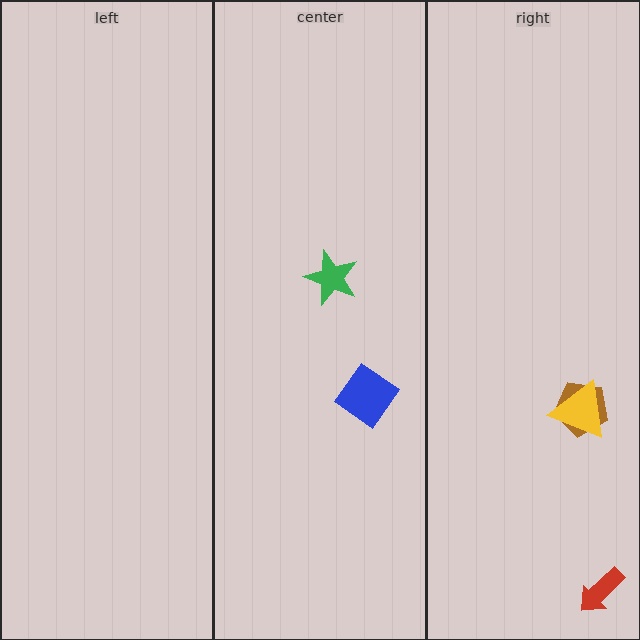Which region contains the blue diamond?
The center region.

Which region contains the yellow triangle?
The right region.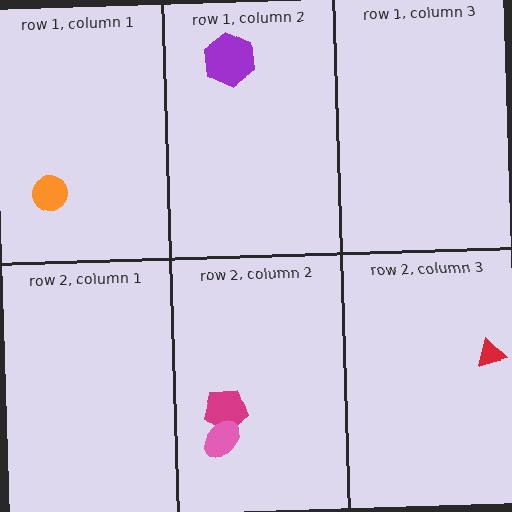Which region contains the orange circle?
The row 1, column 1 region.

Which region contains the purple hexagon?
The row 1, column 2 region.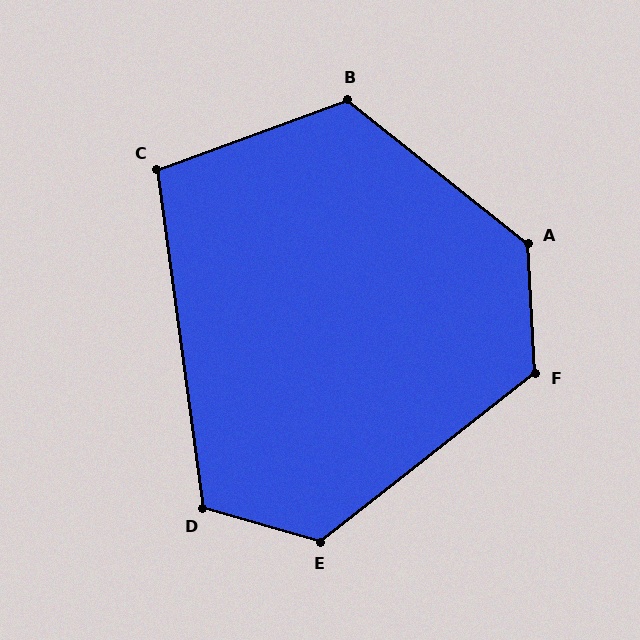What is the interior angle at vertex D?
Approximately 114 degrees (obtuse).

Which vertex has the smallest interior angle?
C, at approximately 102 degrees.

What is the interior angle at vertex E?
Approximately 126 degrees (obtuse).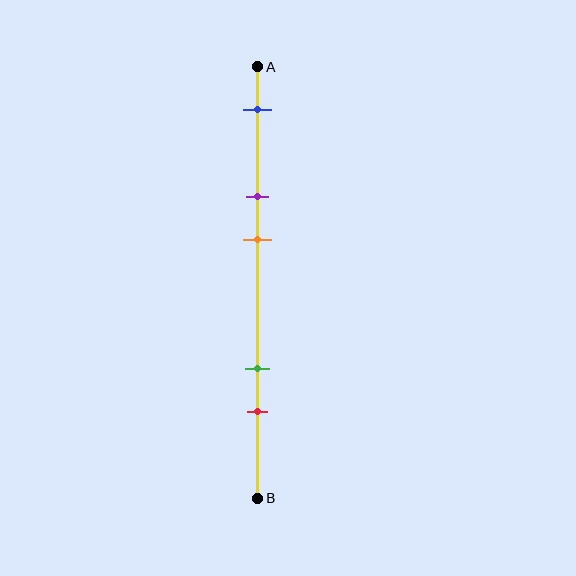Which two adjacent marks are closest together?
The purple and orange marks are the closest adjacent pair.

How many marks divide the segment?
There are 5 marks dividing the segment.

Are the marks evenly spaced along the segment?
No, the marks are not evenly spaced.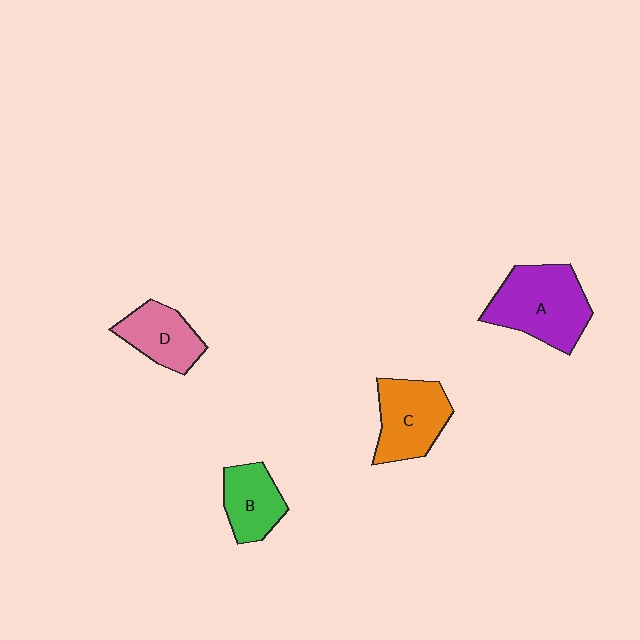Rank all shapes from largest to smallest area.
From largest to smallest: A (purple), C (orange), D (pink), B (green).